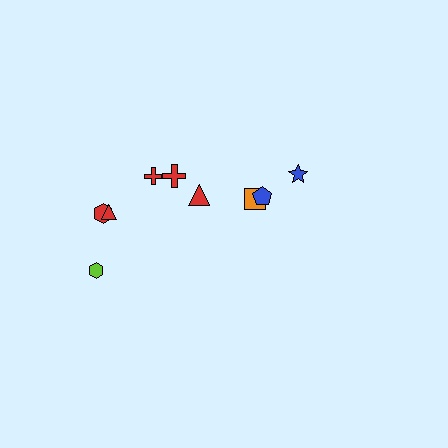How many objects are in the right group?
There are 3 objects.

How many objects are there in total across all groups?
There are 9 objects.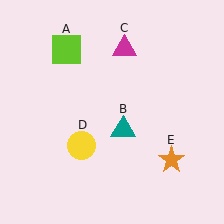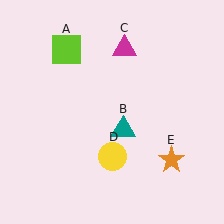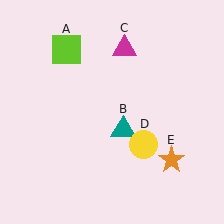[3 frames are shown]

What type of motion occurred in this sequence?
The yellow circle (object D) rotated counterclockwise around the center of the scene.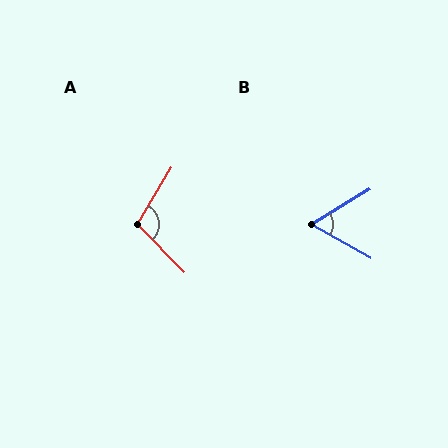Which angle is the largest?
A, at approximately 105 degrees.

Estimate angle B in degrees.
Approximately 61 degrees.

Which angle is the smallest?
B, at approximately 61 degrees.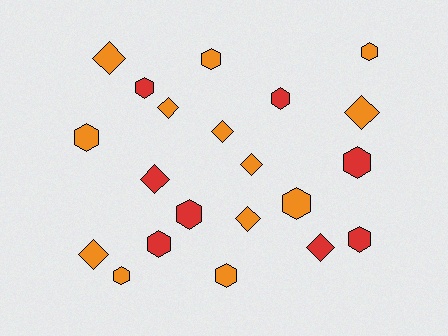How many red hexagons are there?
There are 6 red hexagons.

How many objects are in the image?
There are 21 objects.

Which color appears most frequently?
Orange, with 13 objects.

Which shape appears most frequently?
Hexagon, with 12 objects.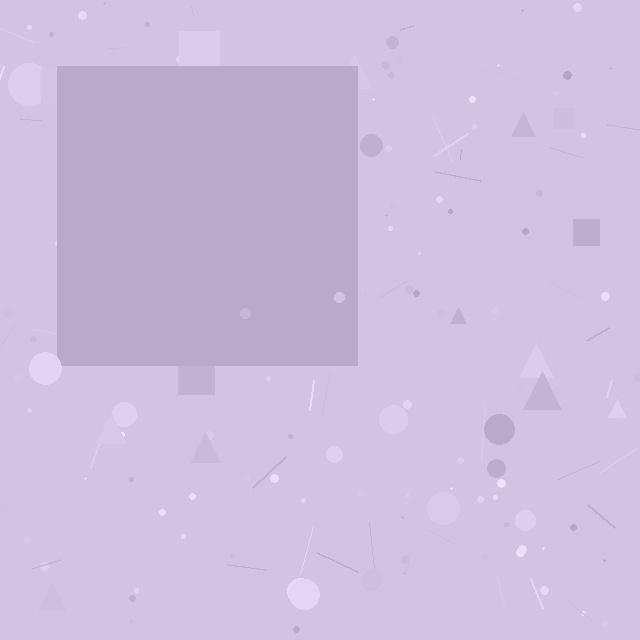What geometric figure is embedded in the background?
A square is embedded in the background.